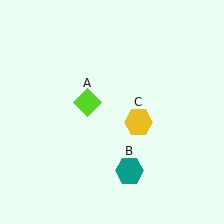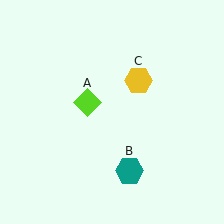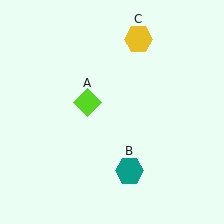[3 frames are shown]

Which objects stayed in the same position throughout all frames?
Lime diamond (object A) and teal hexagon (object B) remained stationary.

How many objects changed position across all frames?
1 object changed position: yellow hexagon (object C).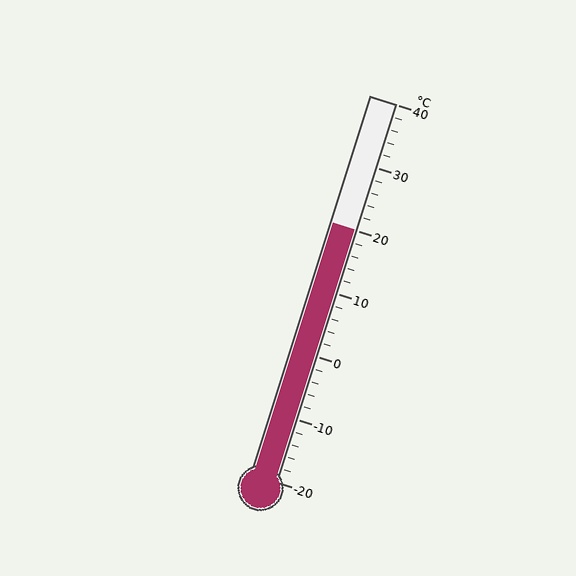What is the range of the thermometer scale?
The thermometer scale ranges from -20°C to 40°C.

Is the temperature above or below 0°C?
The temperature is above 0°C.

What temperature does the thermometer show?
The thermometer shows approximately 20°C.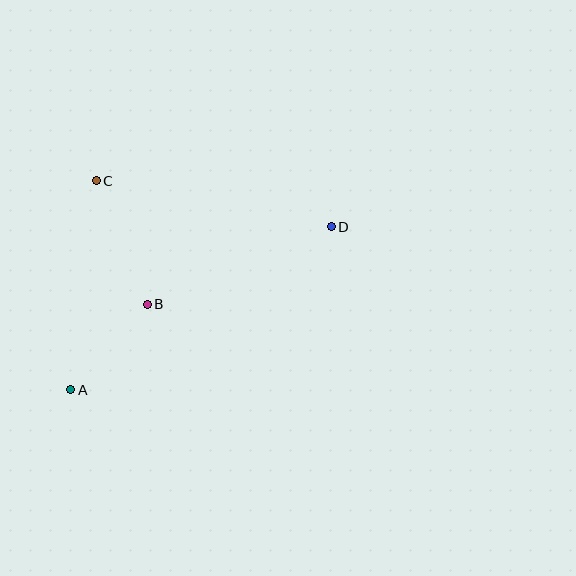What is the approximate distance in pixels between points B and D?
The distance between B and D is approximately 200 pixels.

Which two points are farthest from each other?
Points A and D are farthest from each other.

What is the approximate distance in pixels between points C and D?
The distance between C and D is approximately 239 pixels.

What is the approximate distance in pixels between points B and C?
The distance between B and C is approximately 133 pixels.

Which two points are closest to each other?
Points A and B are closest to each other.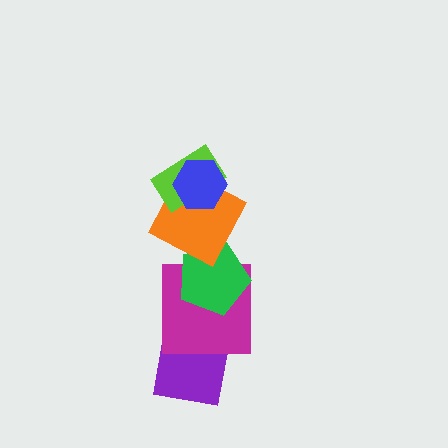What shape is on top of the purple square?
The magenta square is on top of the purple square.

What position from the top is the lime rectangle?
The lime rectangle is 2nd from the top.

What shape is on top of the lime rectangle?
The blue hexagon is on top of the lime rectangle.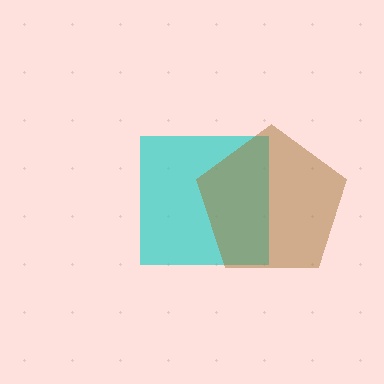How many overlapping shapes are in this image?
There are 2 overlapping shapes in the image.